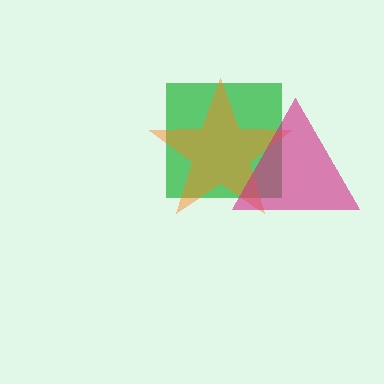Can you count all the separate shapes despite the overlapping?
Yes, there are 3 separate shapes.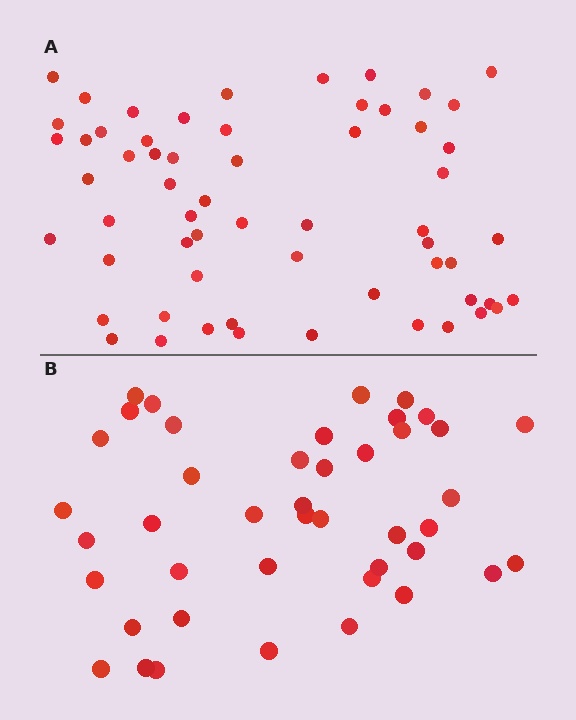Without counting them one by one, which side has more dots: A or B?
Region A (the top region) has more dots.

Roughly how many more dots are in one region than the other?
Region A has approximately 15 more dots than region B.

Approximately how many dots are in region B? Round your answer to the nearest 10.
About 40 dots. (The exact count is 43, which rounds to 40.)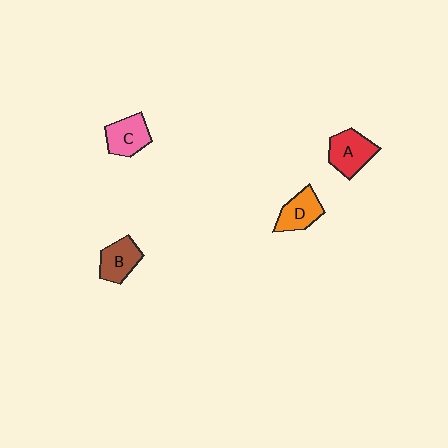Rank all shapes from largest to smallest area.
From largest to smallest: A (red), C (pink), B (brown), D (orange).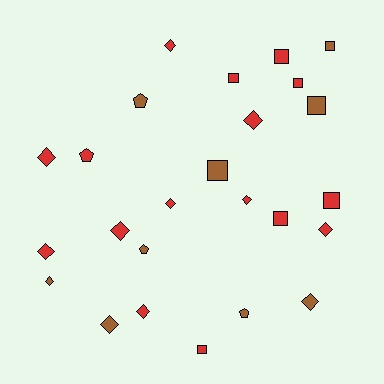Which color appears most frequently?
Red, with 16 objects.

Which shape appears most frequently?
Diamond, with 12 objects.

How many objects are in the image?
There are 25 objects.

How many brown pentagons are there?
There are 3 brown pentagons.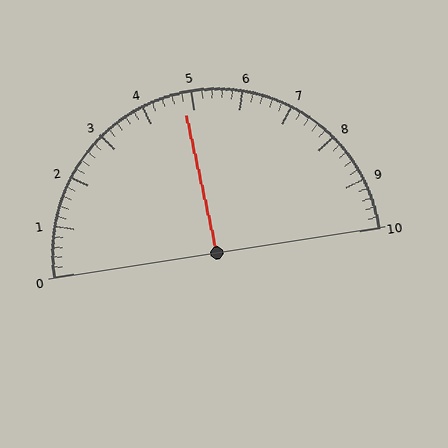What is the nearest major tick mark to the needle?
The nearest major tick mark is 5.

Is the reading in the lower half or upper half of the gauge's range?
The reading is in the lower half of the range (0 to 10).